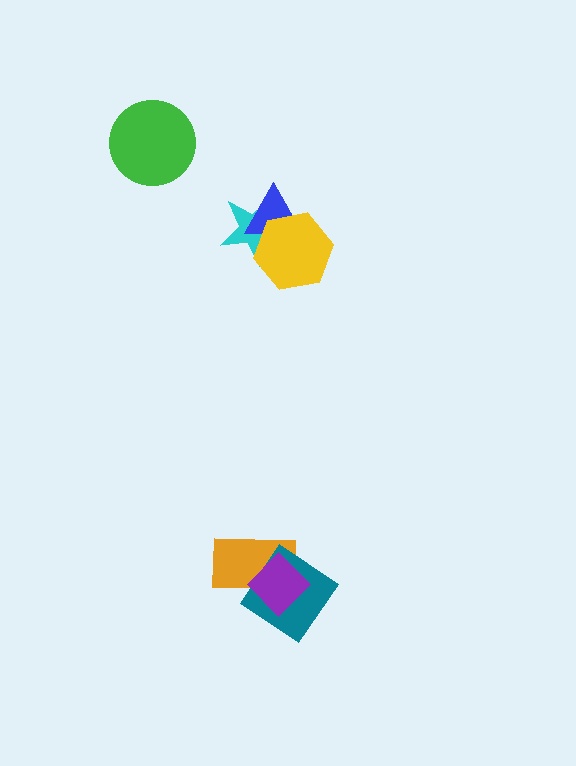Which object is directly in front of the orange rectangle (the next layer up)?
The teal diamond is directly in front of the orange rectangle.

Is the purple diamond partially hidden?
No, no other shape covers it.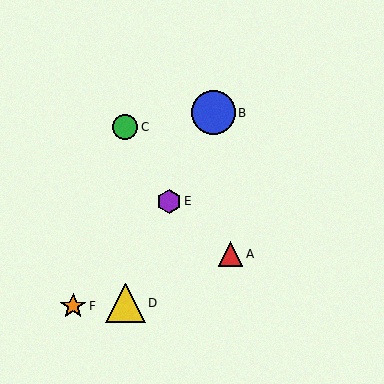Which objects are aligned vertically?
Objects C, D are aligned vertically.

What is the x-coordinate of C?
Object C is at x≈125.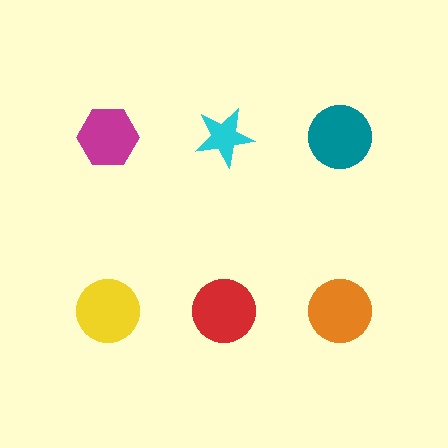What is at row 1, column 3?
A teal circle.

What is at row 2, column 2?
A red circle.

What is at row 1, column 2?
A cyan star.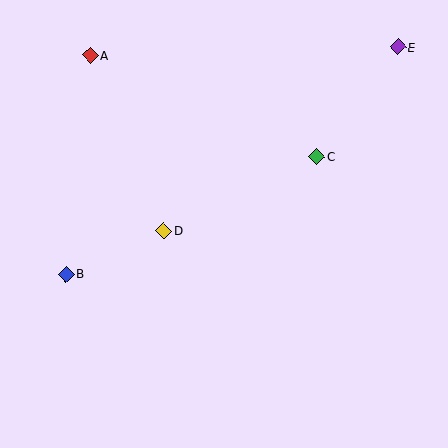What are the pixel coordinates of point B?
Point B is at (66, 274).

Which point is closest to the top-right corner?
Point E is closest to the top-right corner.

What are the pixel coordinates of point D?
Point D is at (163, 231).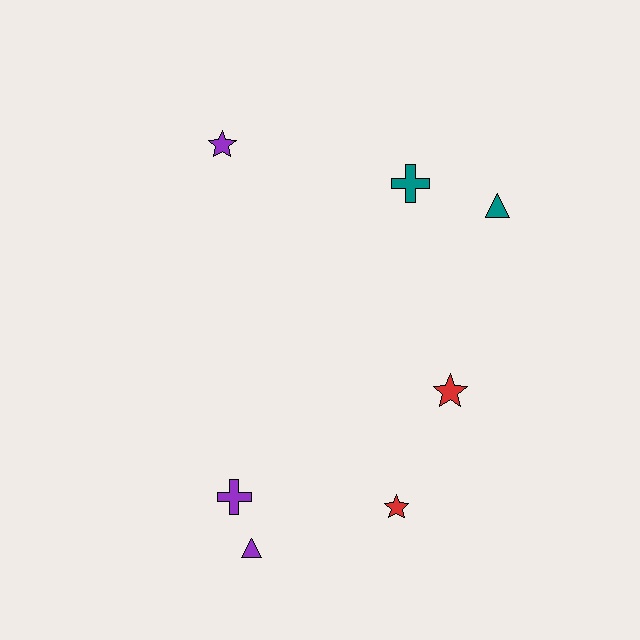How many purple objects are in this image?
There are 3 purple objects.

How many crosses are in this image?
There are 2 crosses.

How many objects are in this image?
There are 7 objects.